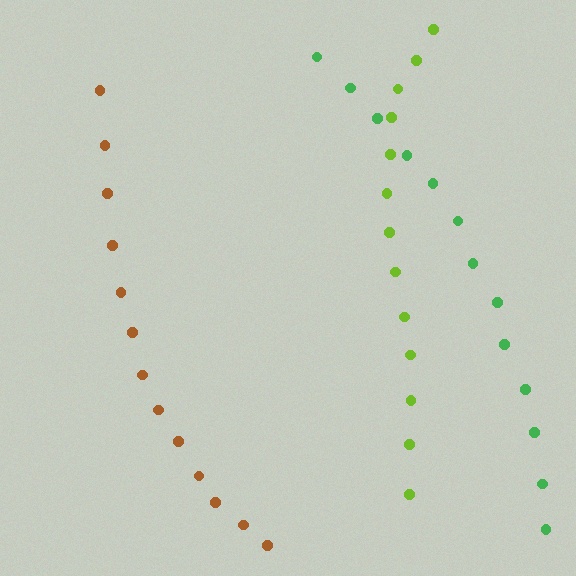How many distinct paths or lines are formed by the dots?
There are 3 distinct paths.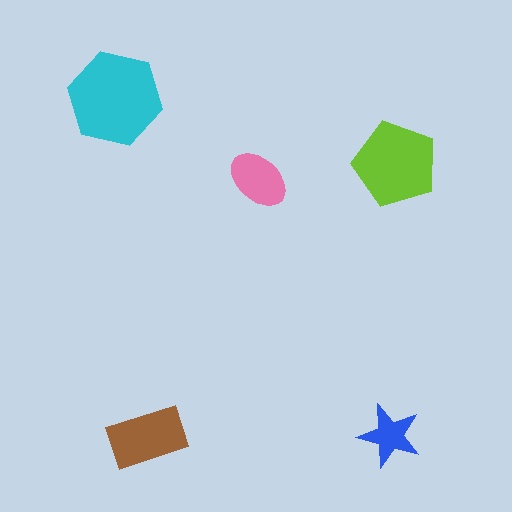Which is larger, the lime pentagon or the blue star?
The lime pentagon.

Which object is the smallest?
The blue star.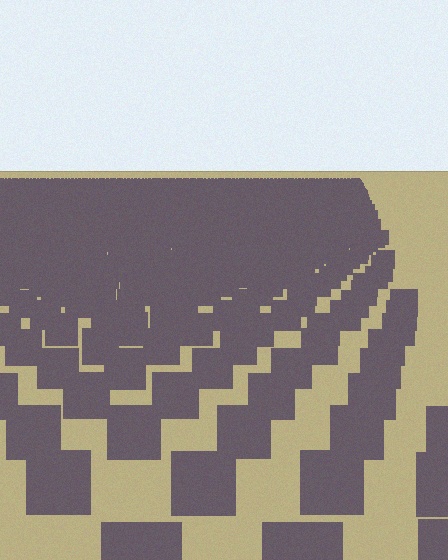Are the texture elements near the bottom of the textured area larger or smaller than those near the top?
Larger. Near the bottom, elements are closer to the viewer and appear at a bigger on-screen size.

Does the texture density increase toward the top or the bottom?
Density increases toward the top.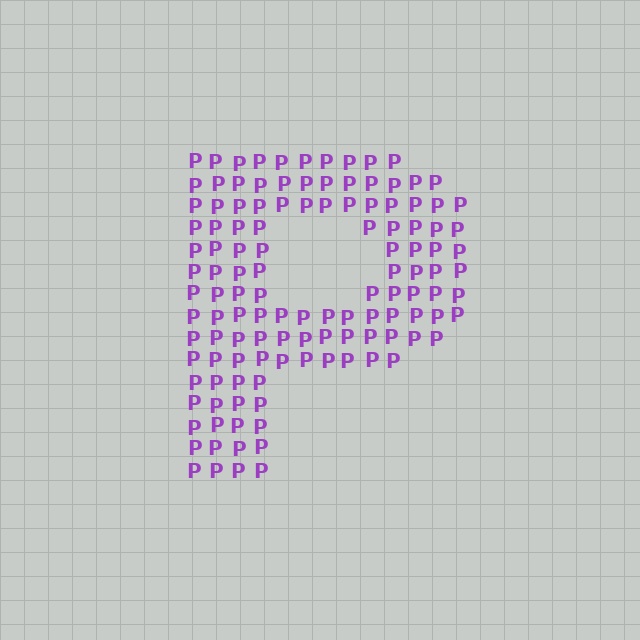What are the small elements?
The small elements are letter P's.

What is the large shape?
The large shape is the letter P.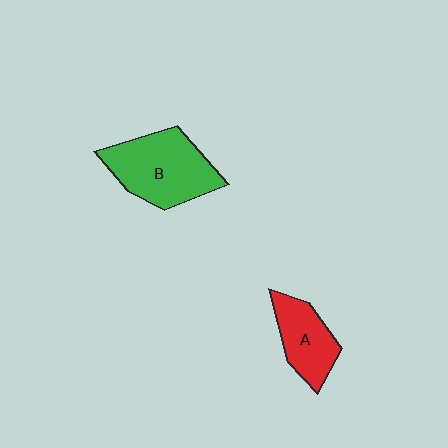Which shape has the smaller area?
Shape A (red).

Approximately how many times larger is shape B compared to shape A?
Approximately 1.6 times.